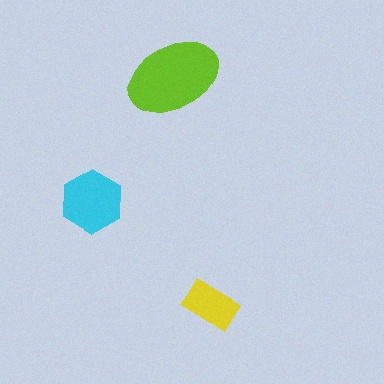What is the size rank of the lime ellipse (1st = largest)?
1st.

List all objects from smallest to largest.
The yellow rectangle, the cyan hexagon, the lime ellipse.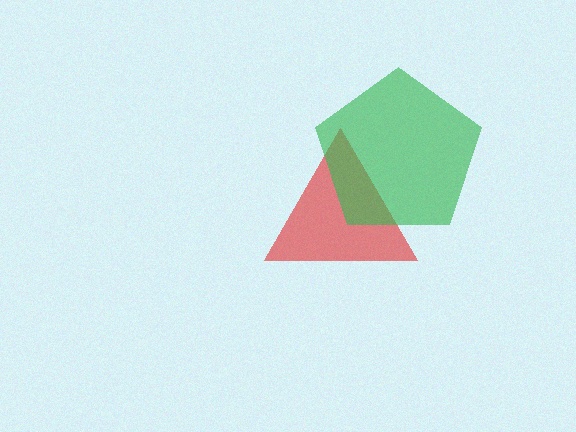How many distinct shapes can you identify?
There are 2 distinct shapes: a red triangle, a green pentagon.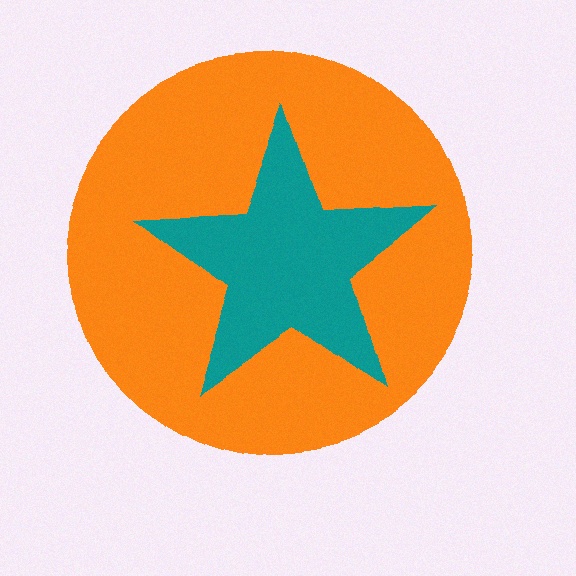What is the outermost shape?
The orange circle.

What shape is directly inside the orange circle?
The teal star.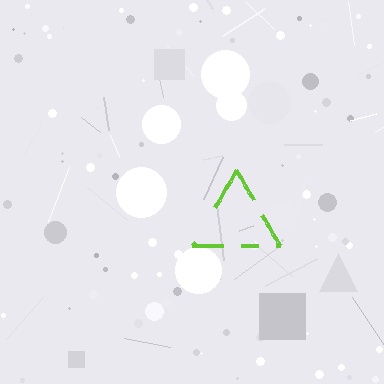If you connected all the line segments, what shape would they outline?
They would outline a triangle.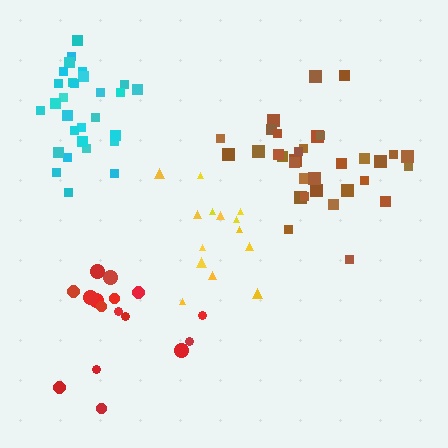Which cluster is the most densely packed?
Brown.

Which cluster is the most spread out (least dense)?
Red.